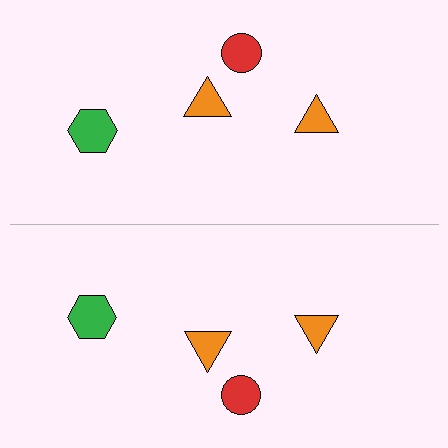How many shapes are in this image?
There are 8 shapes in this image.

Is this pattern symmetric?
Yes, this pattern has bilateral (reflection) symmetry.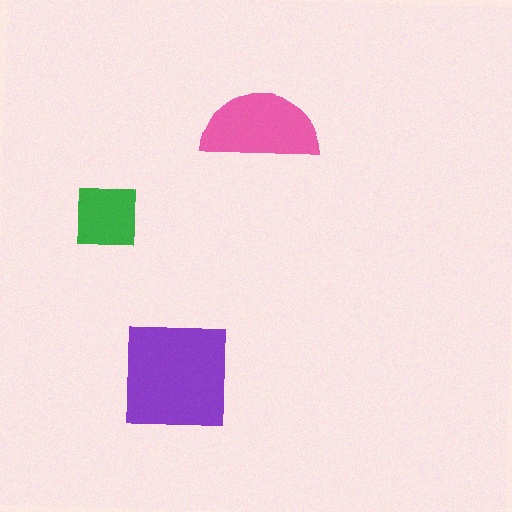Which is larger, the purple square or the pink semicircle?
The purple square.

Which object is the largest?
The purple square.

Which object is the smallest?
The green square.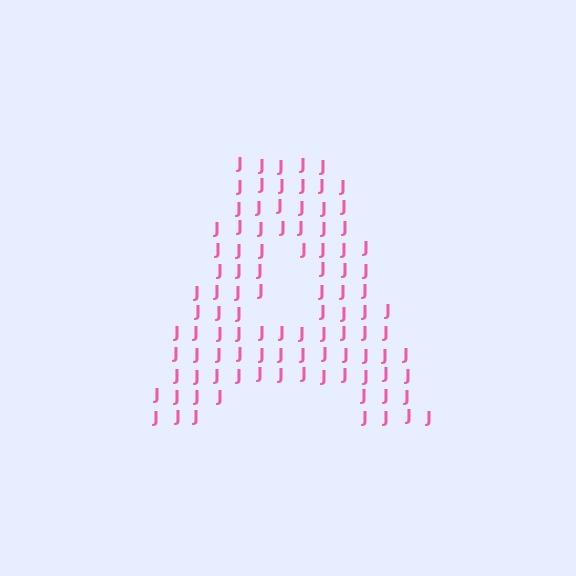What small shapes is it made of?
It is made of small letter J's.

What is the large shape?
The large shape is the letter A.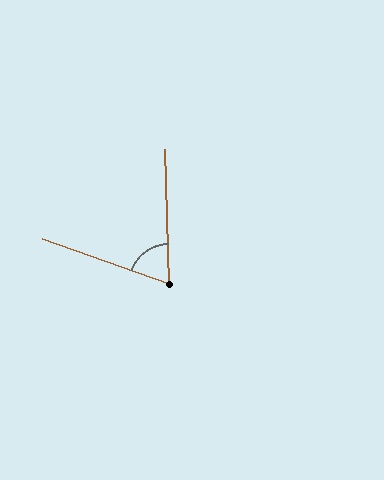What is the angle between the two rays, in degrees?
Approximately 69 degrees.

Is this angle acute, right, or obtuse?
It is acute.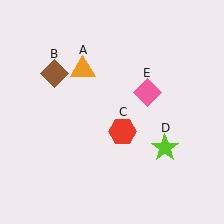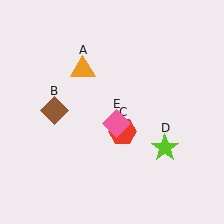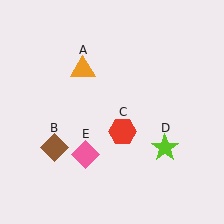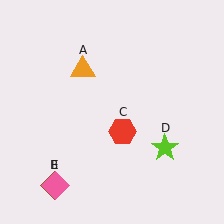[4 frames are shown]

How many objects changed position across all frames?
2 objects changed position: brown diamond (object B), pink diamond (object E).